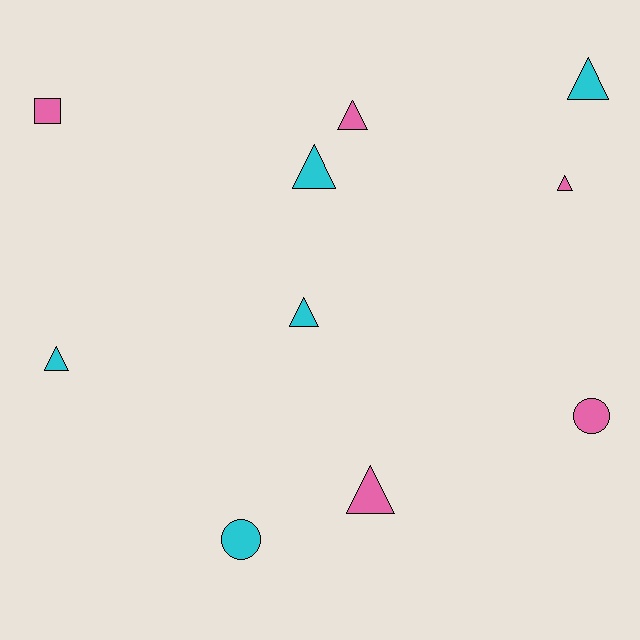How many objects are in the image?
There are 10 objects.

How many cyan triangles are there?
There are 4 cyan triangles.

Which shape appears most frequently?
Triangle, with 7 objects.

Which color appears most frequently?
Cyan, with 5 objects.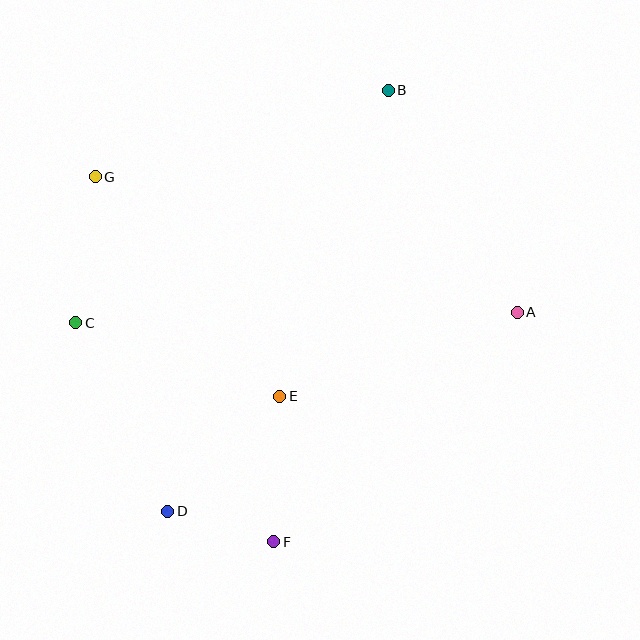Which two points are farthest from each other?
Points B and D are farthest from each other.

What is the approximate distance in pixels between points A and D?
The distance between A and D is approximately 402 pixels.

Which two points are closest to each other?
Points D and F are closest to each other.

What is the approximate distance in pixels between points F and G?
The distance between F and G is approximately 406 pixels.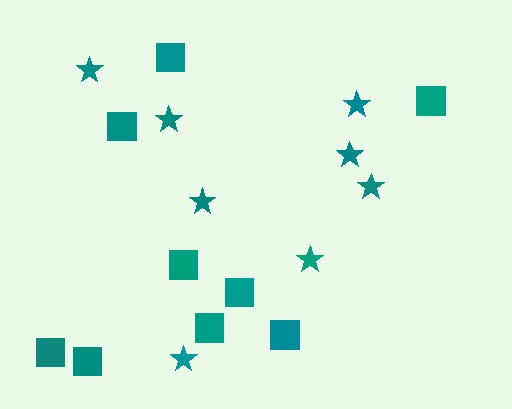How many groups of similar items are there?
There are 2 groups: one group of squares (9) and one group of stars (8).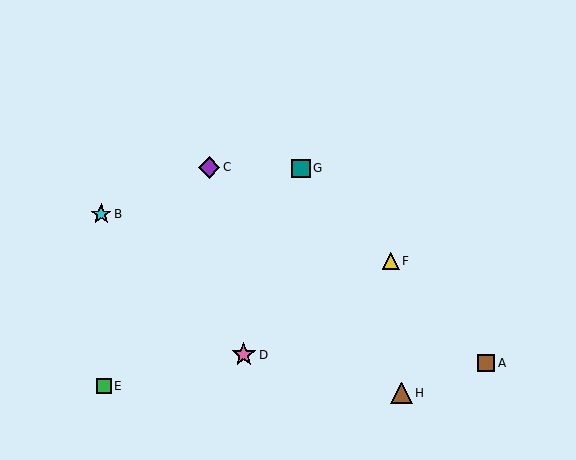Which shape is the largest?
The pink star (labeled D) is the largest.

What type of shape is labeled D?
Shape D is a pink star.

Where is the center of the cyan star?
The center of the cyan star is at (101, 214).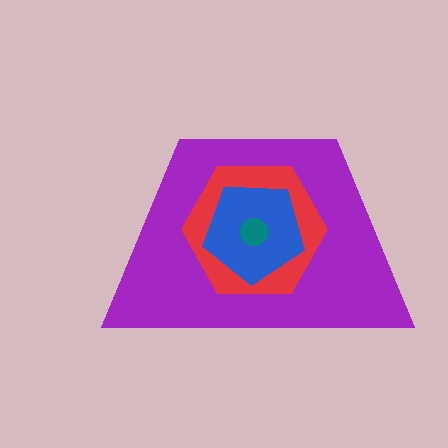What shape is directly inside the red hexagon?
The blue pentagon.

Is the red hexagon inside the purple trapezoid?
Yes.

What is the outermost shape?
The purple trapezoid.